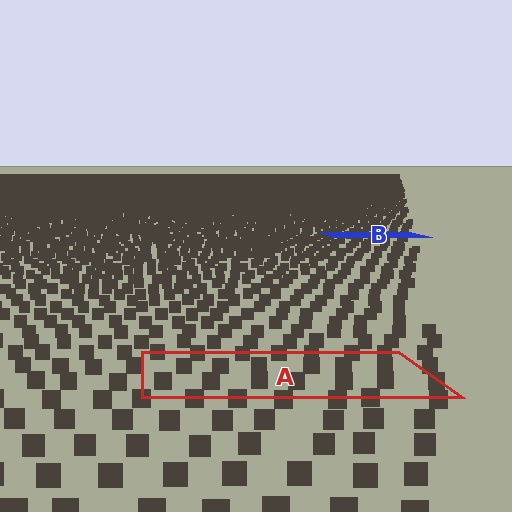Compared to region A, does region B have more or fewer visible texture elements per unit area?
Region B has more texture elements per unit area — they are packed more densely because it is farther away.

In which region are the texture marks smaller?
The texture marks are smaller in region B, because it is farther away.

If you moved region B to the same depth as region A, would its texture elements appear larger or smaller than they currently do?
They would appear larger. At a closer depth, the same texture elements are projected at a bigger on-screen size.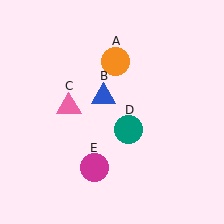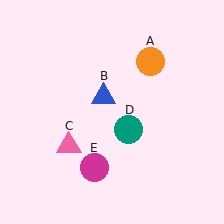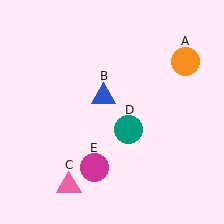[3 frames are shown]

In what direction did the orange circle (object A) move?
The orange circle (object A) moved right.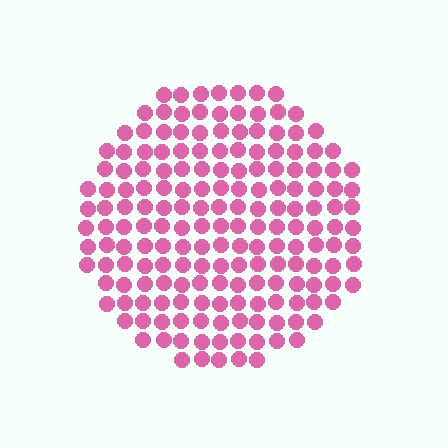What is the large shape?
The large shape is a circle.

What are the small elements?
The small elements are circles.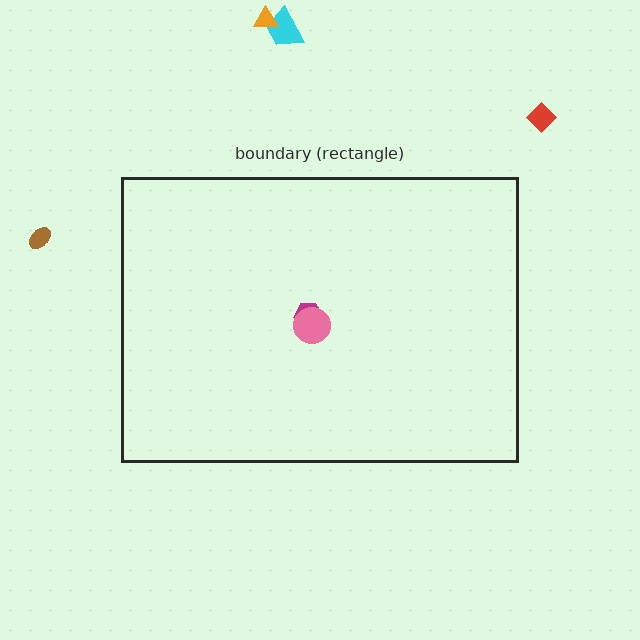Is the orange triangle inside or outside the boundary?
Outside.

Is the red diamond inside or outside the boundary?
Outside.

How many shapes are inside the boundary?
2 inside, 4 outside.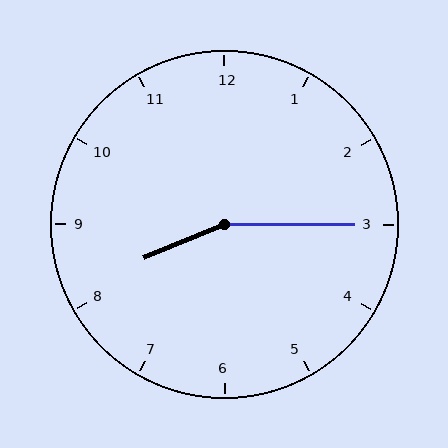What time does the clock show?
8:15.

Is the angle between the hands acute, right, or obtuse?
It is obtuse.